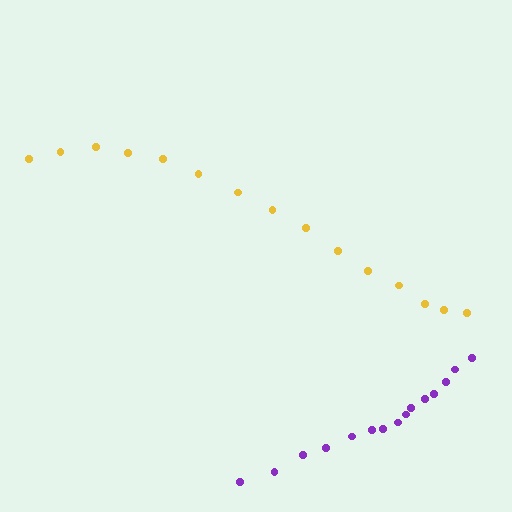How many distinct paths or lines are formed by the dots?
There are 2 distinct paths.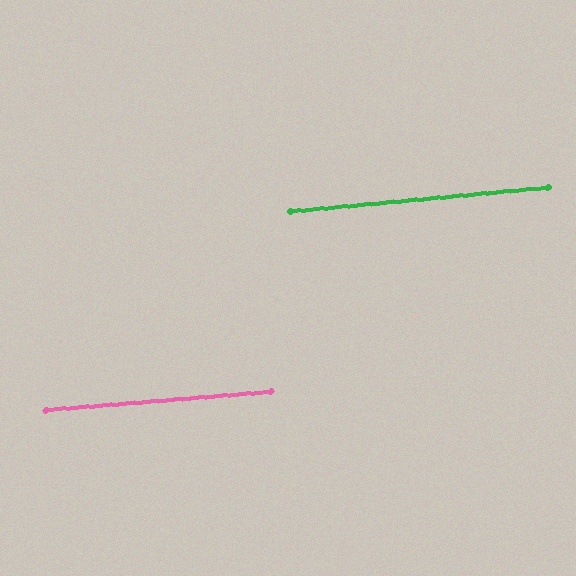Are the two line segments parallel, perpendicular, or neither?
Parallel — their directions differ by only 0.5°.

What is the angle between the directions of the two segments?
Approximately 1 degree.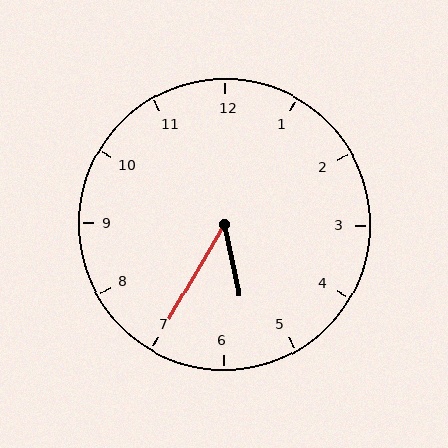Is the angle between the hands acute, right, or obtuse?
It is acute.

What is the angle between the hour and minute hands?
Approximately 42 degrees.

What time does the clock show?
5:35.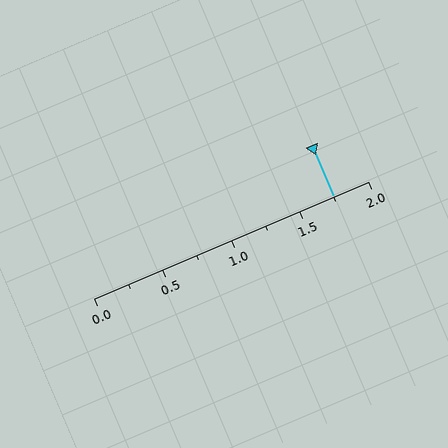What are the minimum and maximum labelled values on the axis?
The axis runs from 0.0 to 2.0.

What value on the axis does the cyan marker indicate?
The marker indicates approximately 1.75.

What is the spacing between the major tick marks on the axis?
The major ticks are spaced 0.5 apart.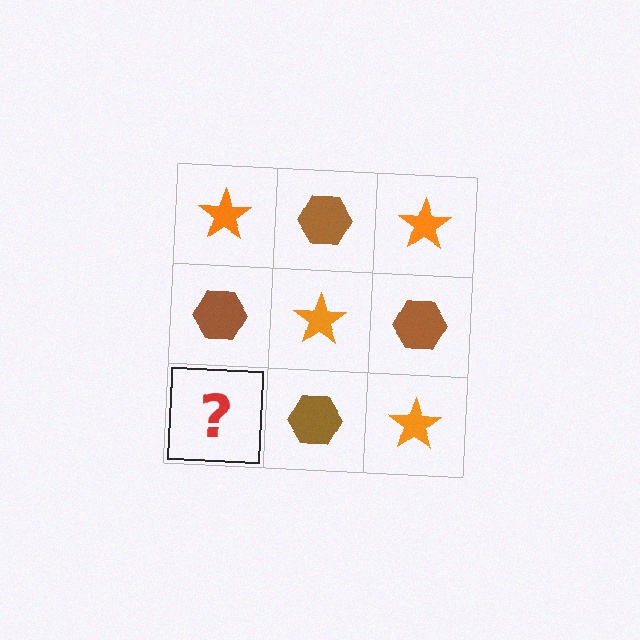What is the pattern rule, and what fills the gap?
The rule is that it alternates orange star and brown hexagon in a checkerboard pattern. The gap should be filled with an orange star.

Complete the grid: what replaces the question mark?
The question mark should be replaced with an orange star.